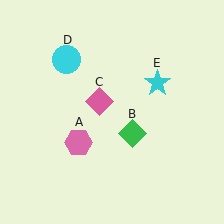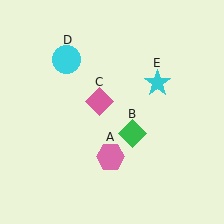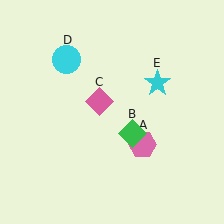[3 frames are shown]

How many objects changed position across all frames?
1 object changed position: pink hexagon (object A).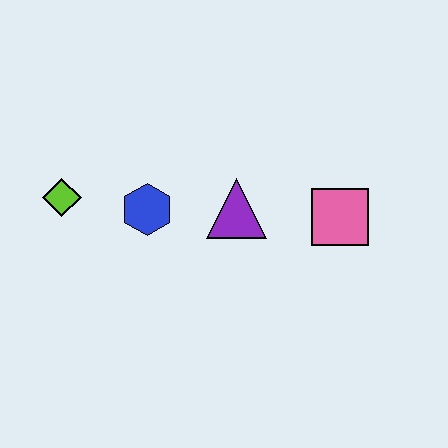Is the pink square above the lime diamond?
No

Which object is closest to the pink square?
The purple triangle is closest to the pink square.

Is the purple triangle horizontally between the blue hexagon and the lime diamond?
No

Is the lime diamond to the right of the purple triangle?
No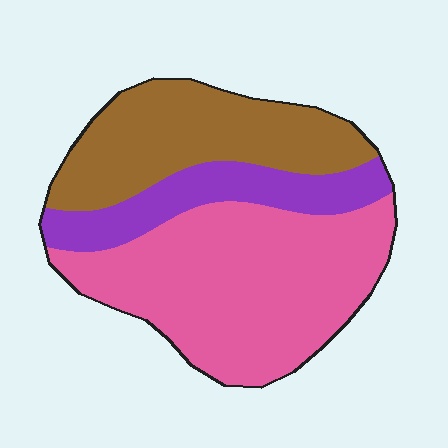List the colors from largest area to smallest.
From largest to smallest: pink, brown, purple.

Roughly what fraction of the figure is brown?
Brown covers roughly 30% of the figure.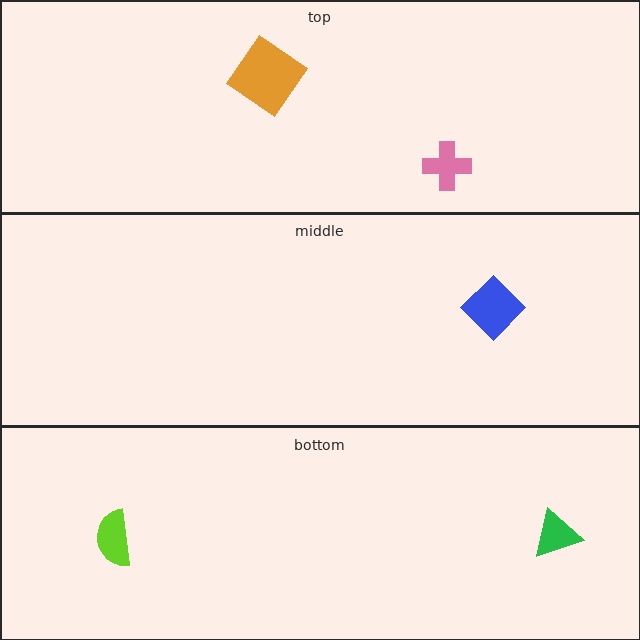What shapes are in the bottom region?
The lime semicircle, the green triangle.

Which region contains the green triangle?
The bottom region.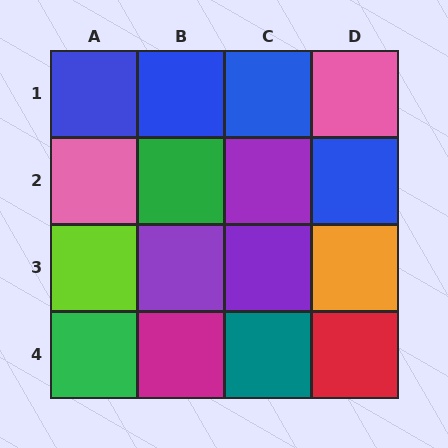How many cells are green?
2 cells are green.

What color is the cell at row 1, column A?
Blue.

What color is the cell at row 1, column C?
Blue.